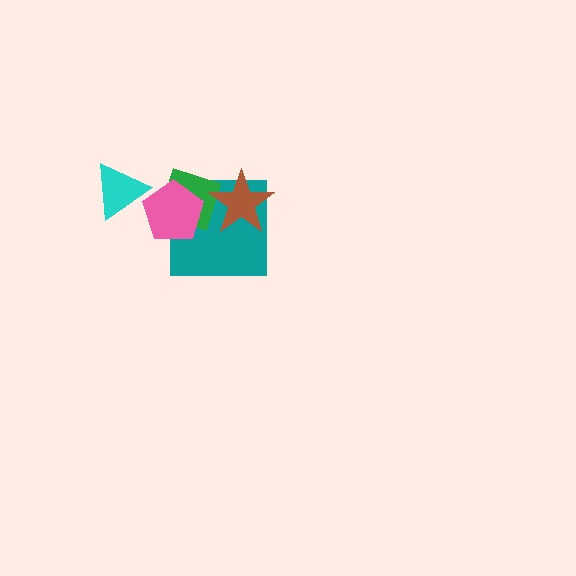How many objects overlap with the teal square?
3 objects overlap with the teal square.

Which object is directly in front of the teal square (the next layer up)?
The green diamond is directly in front of the teal square.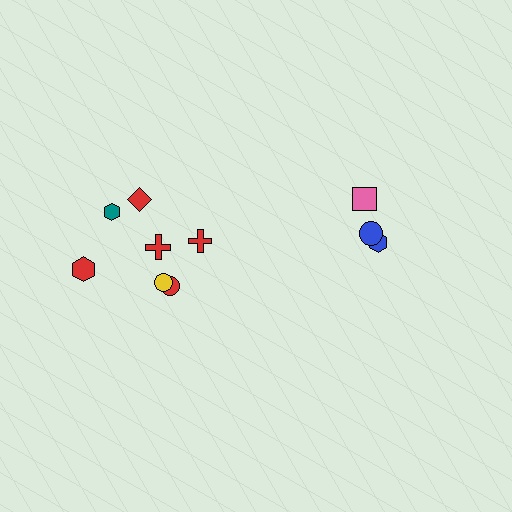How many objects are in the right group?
There are 3 objects.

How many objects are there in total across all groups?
There are 10 objects.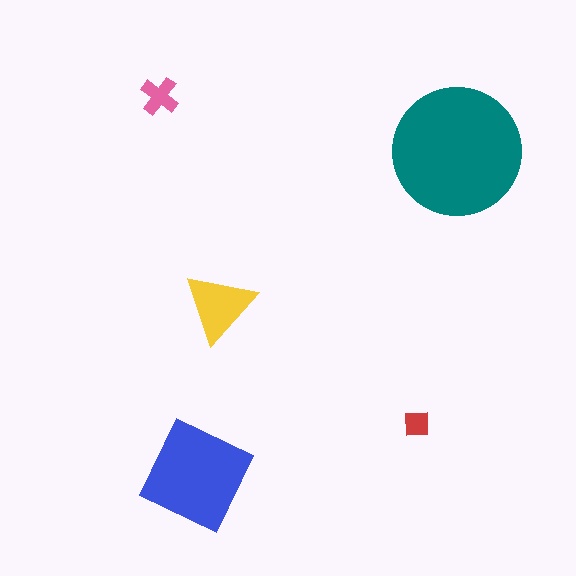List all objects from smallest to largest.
The red square, the pink cross, the yellow triangle, the blue square, the teal circle.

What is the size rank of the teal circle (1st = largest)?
1st.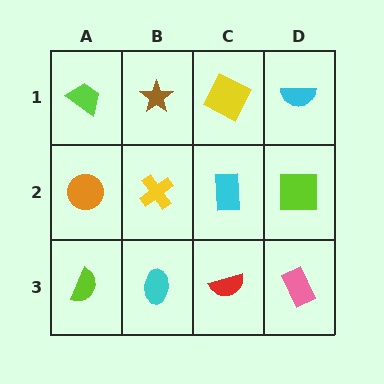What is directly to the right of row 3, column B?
A red semicircle.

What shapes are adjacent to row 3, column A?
An orange circle (row 2, column A), a cyan ellipse (row 3, column B).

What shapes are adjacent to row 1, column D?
A lime square (row 2, column D), a yellow square (row 1, column C).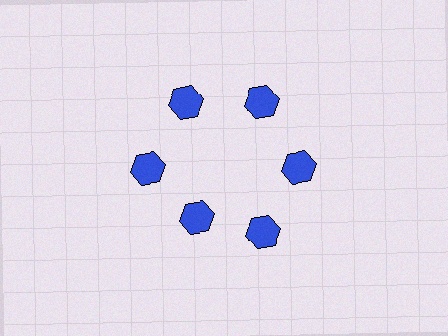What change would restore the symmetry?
The symmetry would be restored by moving it outward, back onto the ring so that all 6 hexagons sit at equal angles and equal distance from the center.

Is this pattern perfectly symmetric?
No. The 6 blue hexagons are arranged in a ring, but one element near the 7 o'clock position is pulled inward toward the center, breaking the 6-fold rotational symmetry.